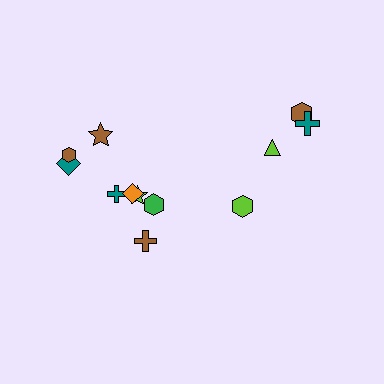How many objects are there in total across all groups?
There are 12 objects.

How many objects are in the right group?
There are 4 objects.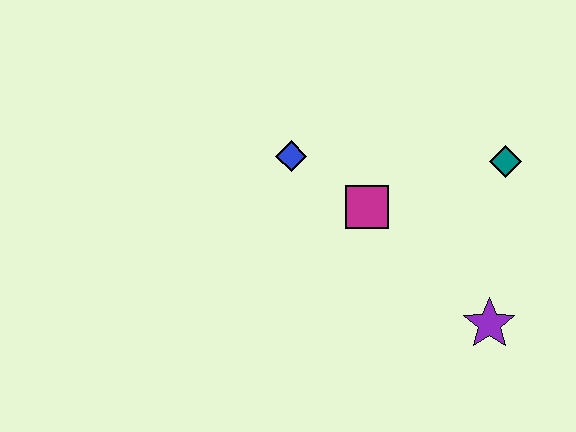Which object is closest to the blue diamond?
The magenta square is closest to the blue diamond.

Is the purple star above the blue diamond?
No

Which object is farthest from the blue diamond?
The purple star is farthest from the blue diamond.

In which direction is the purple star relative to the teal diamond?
The purple star is below the teal diamond.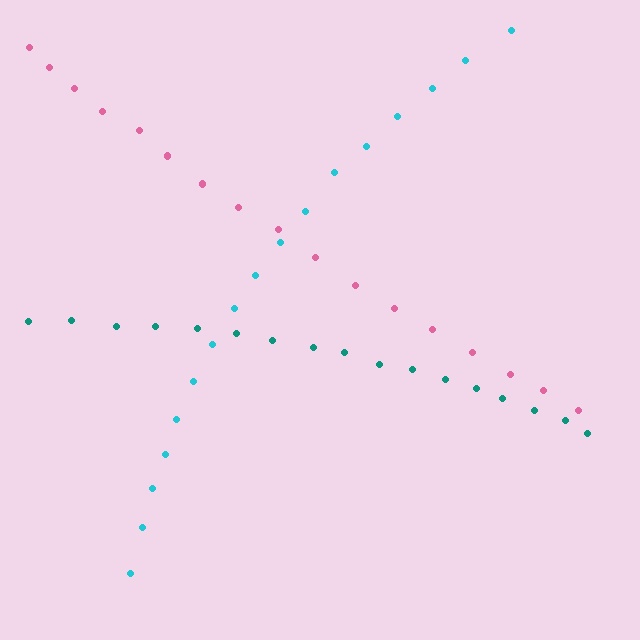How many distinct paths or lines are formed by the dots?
There are 3 distinct paths.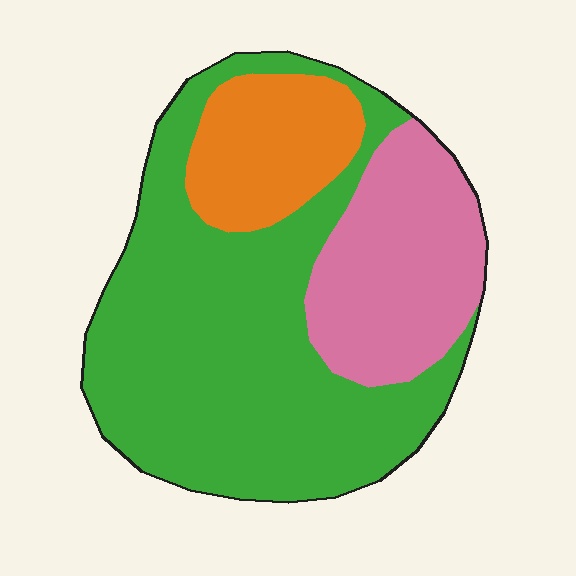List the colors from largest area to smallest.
From largest to smallest: green, pink, orange.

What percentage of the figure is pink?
Pink takes up about one quarter (1/4) of the figure.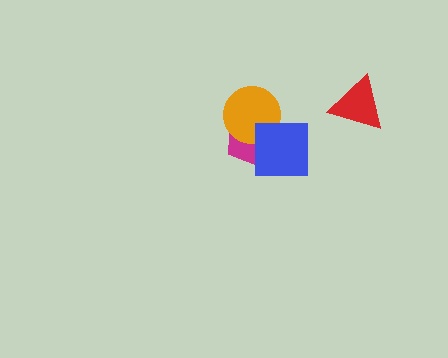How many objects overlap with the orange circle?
2 objects overlap with the orange circle.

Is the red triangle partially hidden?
No, no other shape covers it.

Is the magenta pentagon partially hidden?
Yes, it is partially covered by another shape.